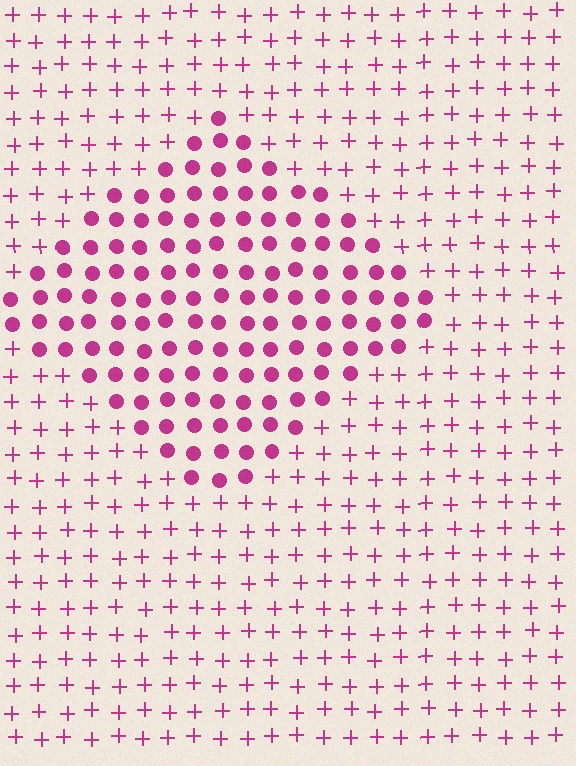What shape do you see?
I see a diamond.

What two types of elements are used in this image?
The image uses circles inside the diamond region and plus signs outside it.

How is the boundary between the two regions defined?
The boundary is defined by a change in element shape: circles inside vs. plus signs outside. All elements share the same color and spacing.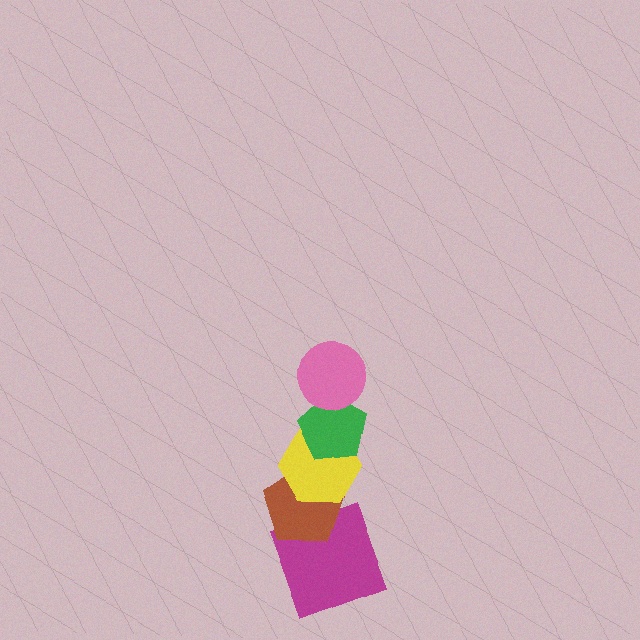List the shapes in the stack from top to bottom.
From top to bottom: the pink circle, the green pentagon, the yellow hexagon, the brown pentagon, the magenta square.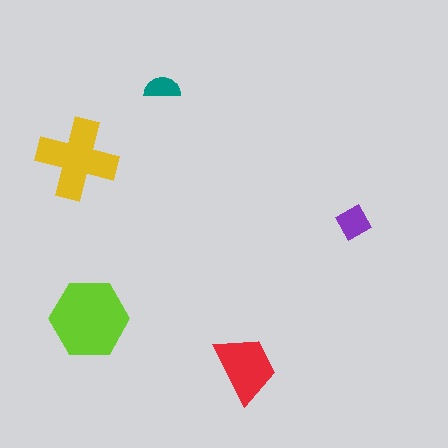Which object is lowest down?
The red trapezoid is bottommost.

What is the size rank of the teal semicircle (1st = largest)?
5th.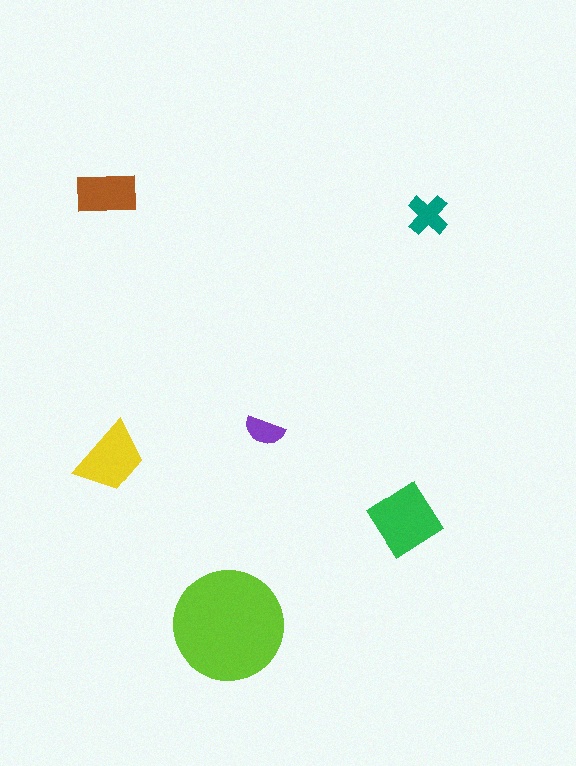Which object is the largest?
The lime circle.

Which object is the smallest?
The purple semicircle.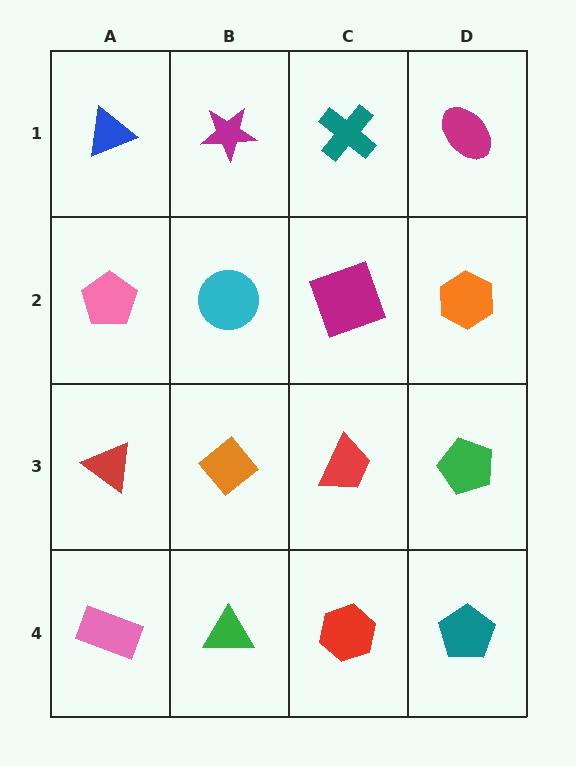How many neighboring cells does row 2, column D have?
3.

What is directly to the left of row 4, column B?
A pink rectangle.